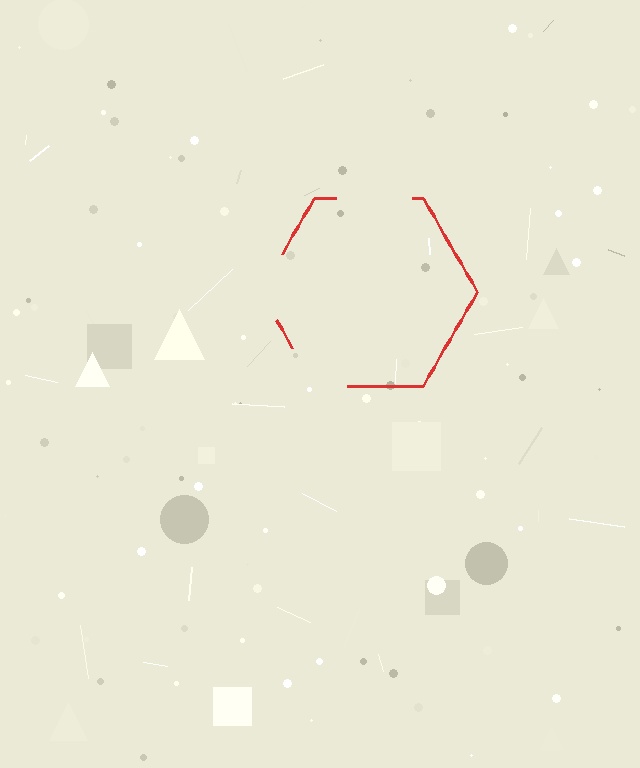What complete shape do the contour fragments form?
The contour fragments form a hexagon.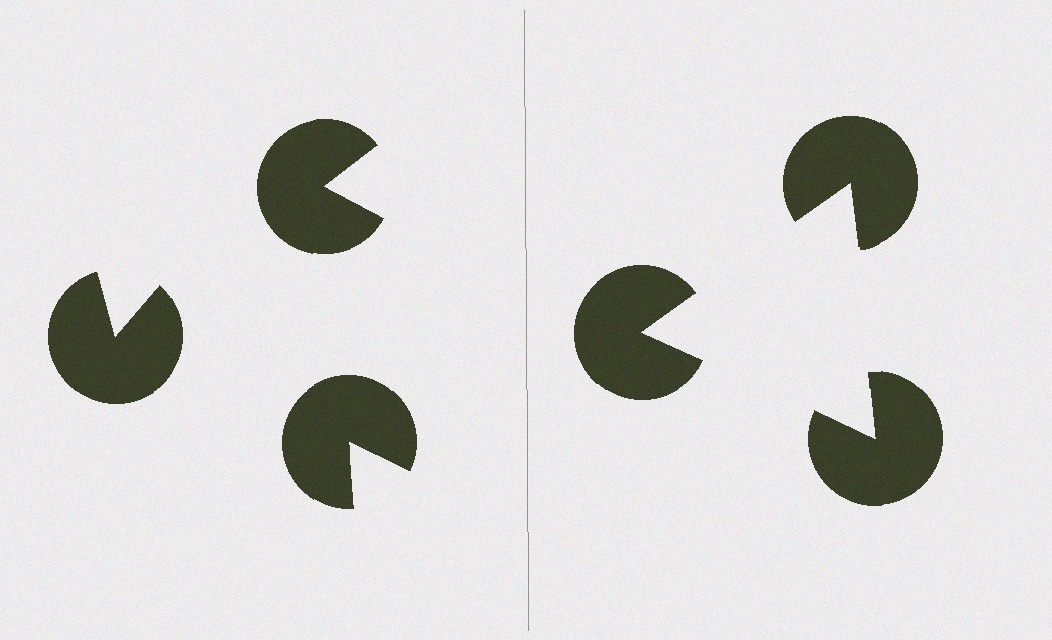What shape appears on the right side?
An illusory triangle.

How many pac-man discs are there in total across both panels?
6 — 3 on each side.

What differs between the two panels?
The pac-man discs are positioned identically on both sides; only the wedge orientations differ. On the right they align to a triangle; on the left they are misaligned.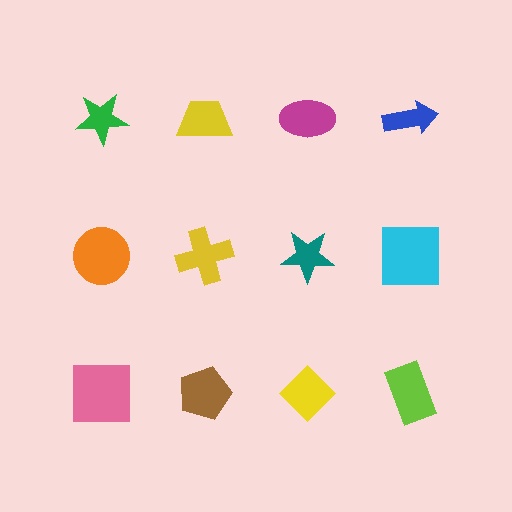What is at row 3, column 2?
A brown pentagon.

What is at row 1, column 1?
A green star.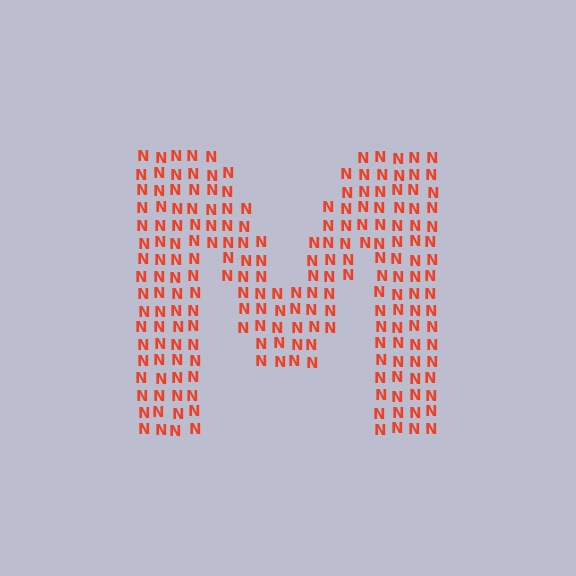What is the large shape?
The large shape is the letter M.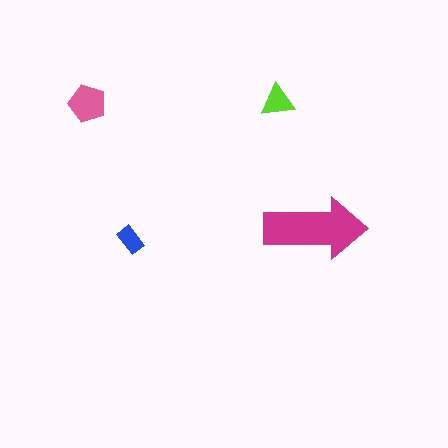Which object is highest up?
The lime triangle is topmost.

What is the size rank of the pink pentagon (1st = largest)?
2nd.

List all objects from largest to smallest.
The magenta arrow, the pink pentagon, the lime triangle, the blue rectangle.